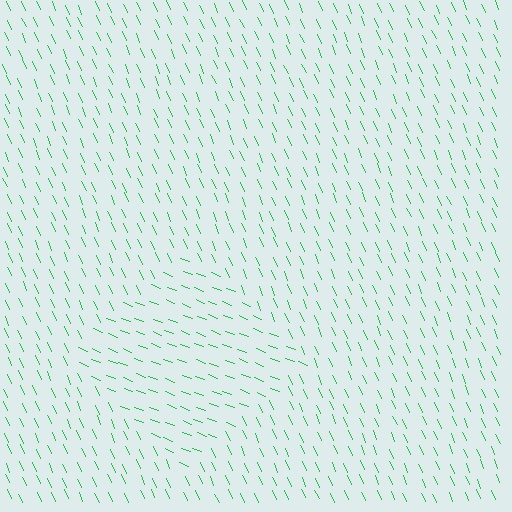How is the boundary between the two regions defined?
The boundary is defined purely by a change in line orientation (approximately 45 degrees difference). All lines are the same color and thickness.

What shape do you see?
I see a diamond.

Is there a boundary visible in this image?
Yes, there is a texture boundary formed by a change in line orientation.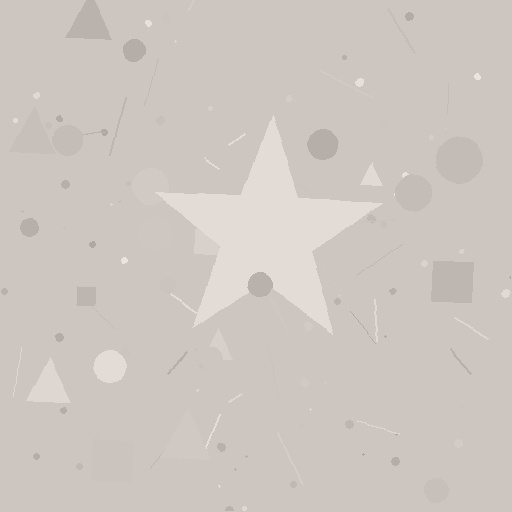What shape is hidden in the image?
A star is hidden in the image.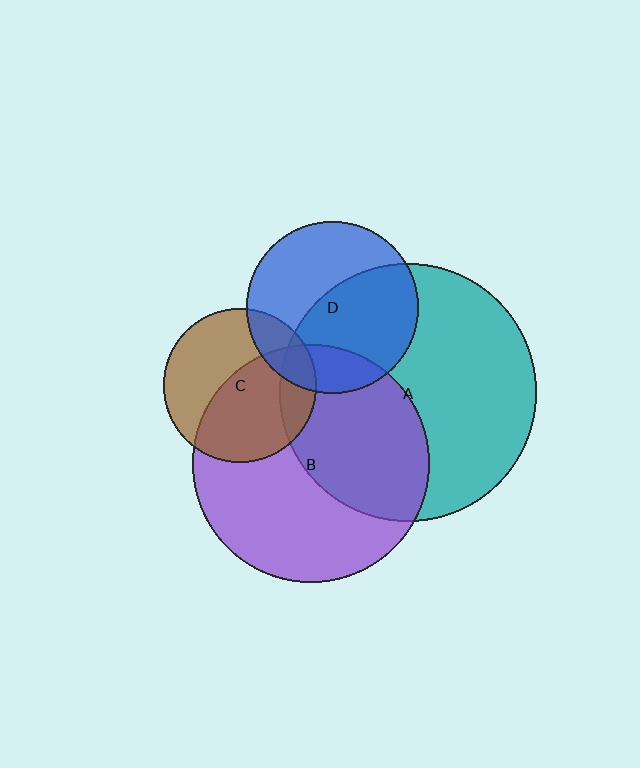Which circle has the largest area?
Circle A (teal).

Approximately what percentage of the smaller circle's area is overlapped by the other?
Approximately 15%.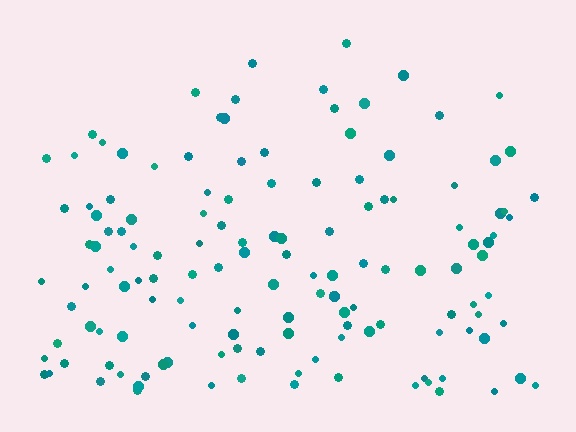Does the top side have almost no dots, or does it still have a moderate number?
Still a moderate number, just noticeably fewer than the bottom.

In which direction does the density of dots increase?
From top to bottom, with the bottom side densest.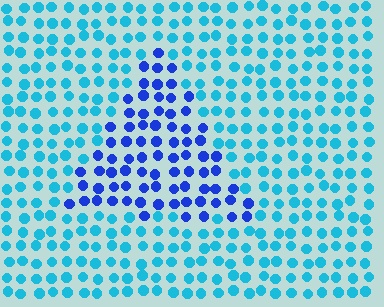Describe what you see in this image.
The image is filled with small cyan elements in a uniform arrangement. A triangle-shaped region is visible where the elements are tinted to a slightly different hue, forming a subtle color boundary.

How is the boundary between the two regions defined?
The boundary is defined purely by a slight shift in hue (about 41 degrees). Spacing, size, and orientation are identical on both sides.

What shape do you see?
I see a triangle.